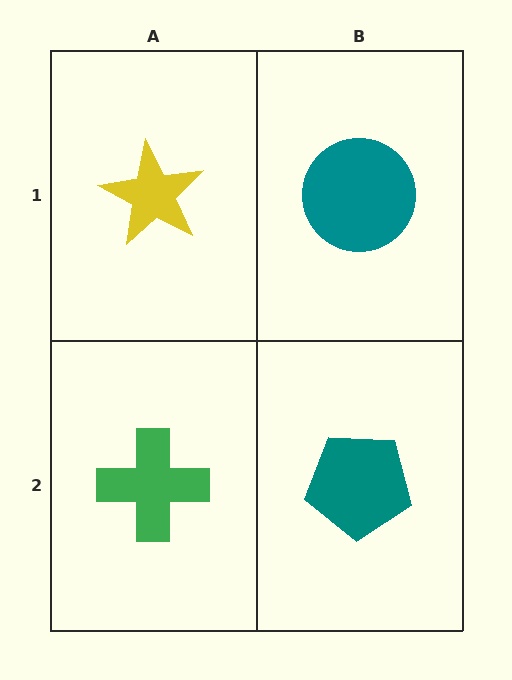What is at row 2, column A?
A green cross.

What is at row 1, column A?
A yellow star.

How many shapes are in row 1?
2 shapes.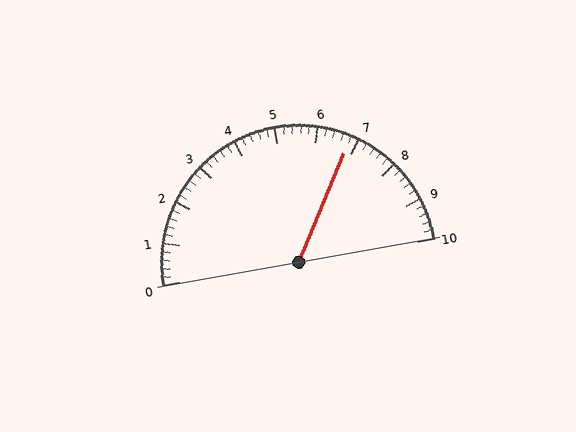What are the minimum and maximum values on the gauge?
The gauge ranges from 0 to 10.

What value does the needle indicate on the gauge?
The needle indicates approximately 6.8.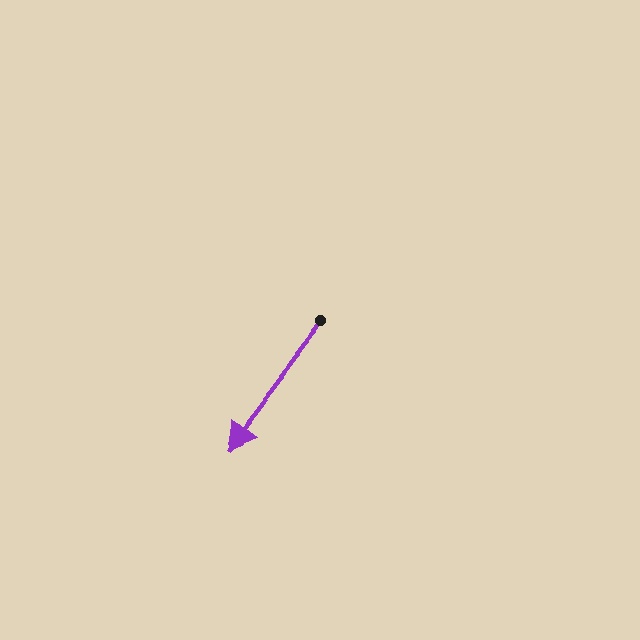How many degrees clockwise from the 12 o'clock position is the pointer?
Approximately 217 degrees.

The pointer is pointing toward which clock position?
Roughly 7 o'clock.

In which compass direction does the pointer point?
Southwest.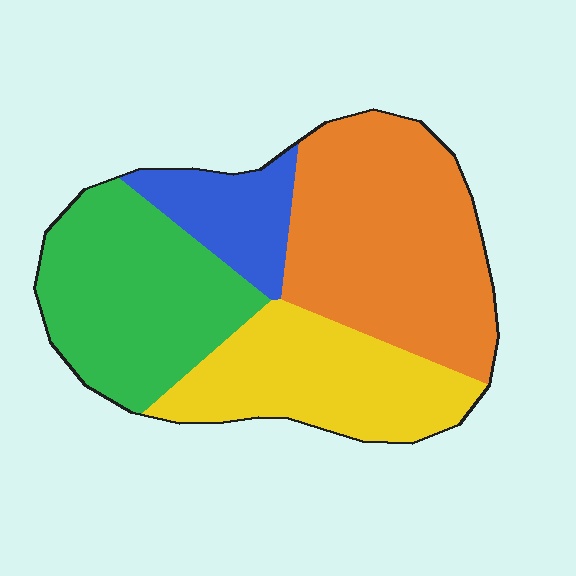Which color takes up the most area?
Orange, at roughly 35%.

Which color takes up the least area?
Blue, at roughly 10%.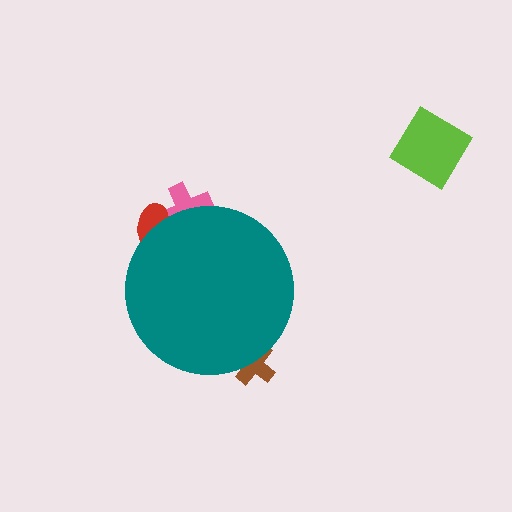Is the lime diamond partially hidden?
No, the lime diamond is fully visible.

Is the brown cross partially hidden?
Yes, the brown cross is partially hidden behind the teal circle.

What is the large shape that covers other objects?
A teal circle.